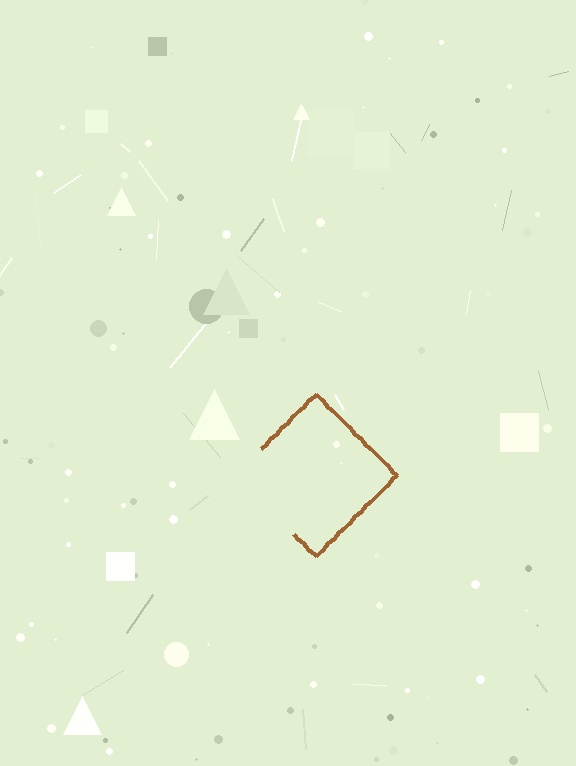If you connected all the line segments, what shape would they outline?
They would outline a diamond.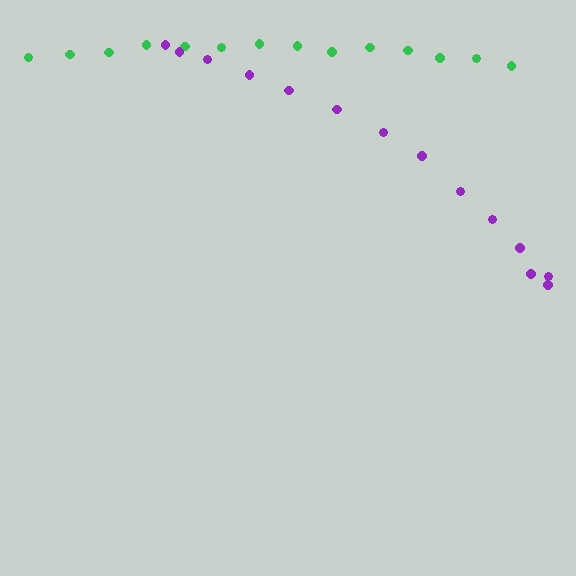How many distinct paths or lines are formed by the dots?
There are 2 distinct paths.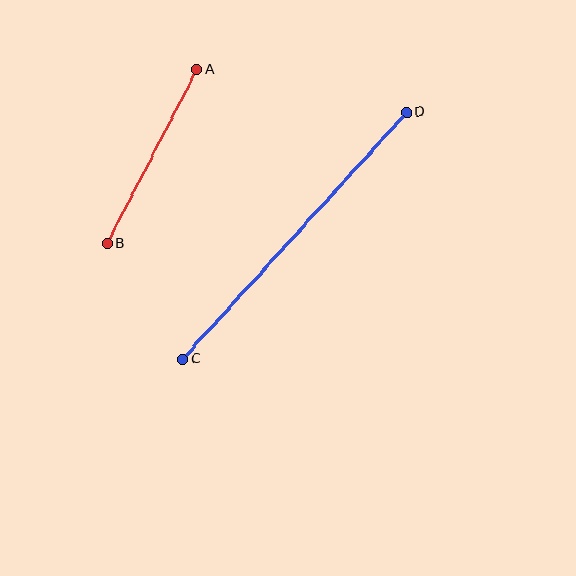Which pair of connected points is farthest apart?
Points C and D are farthest apart.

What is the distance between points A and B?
The distance is approximately 196 pixels.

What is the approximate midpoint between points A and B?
The midpoint is at approximately (152, 157) pixels.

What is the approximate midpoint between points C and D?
The midpoint is at approximately (295, 236) pixels.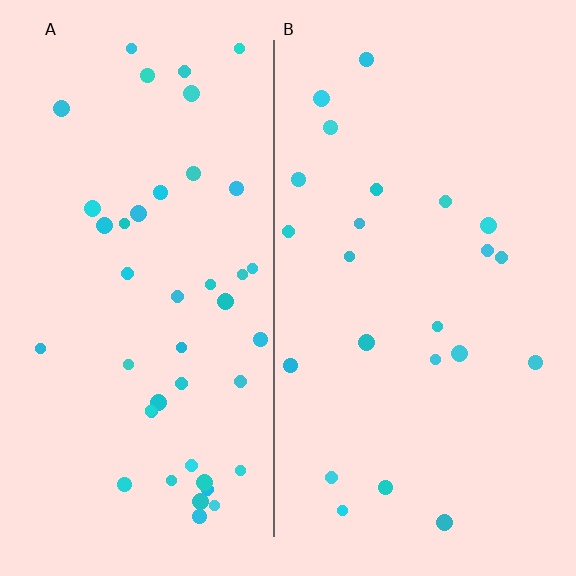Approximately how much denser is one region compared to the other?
Approximately 1.9× — region A over region B.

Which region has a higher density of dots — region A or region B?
A (the left).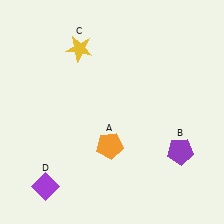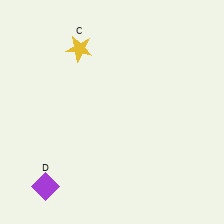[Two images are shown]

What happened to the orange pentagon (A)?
The orange pentagon (A) was removed in Image 2. It was in the bottom-left area of Image 1.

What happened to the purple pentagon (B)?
The purple pentagon (B) was removed in Image 2. It was in the bottom-right area of Image 1.